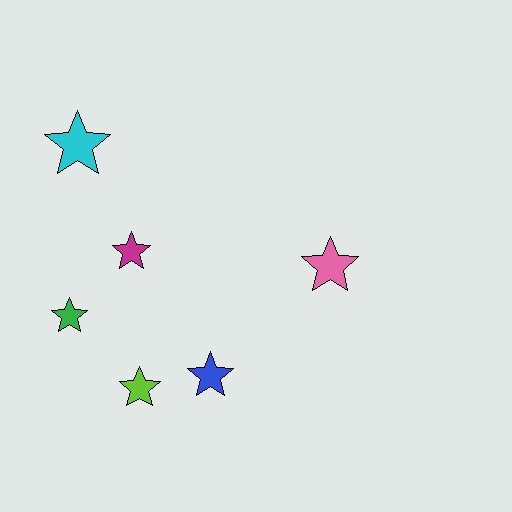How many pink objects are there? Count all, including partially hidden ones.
There is 1 pink object.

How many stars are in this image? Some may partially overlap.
There are 6 stars.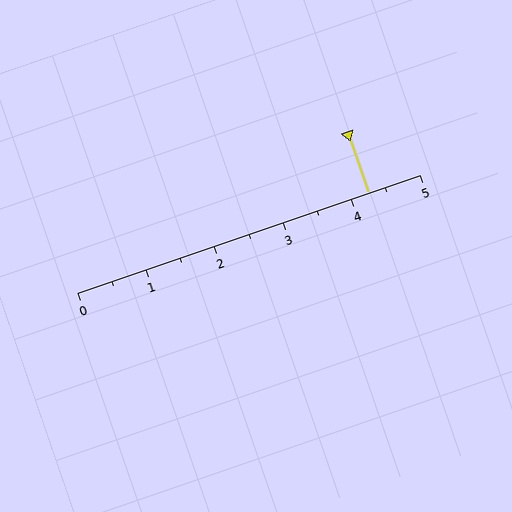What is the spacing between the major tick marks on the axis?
The major ticks are spaced 1 apart.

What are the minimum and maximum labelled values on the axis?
The axis runs from 0 to 5.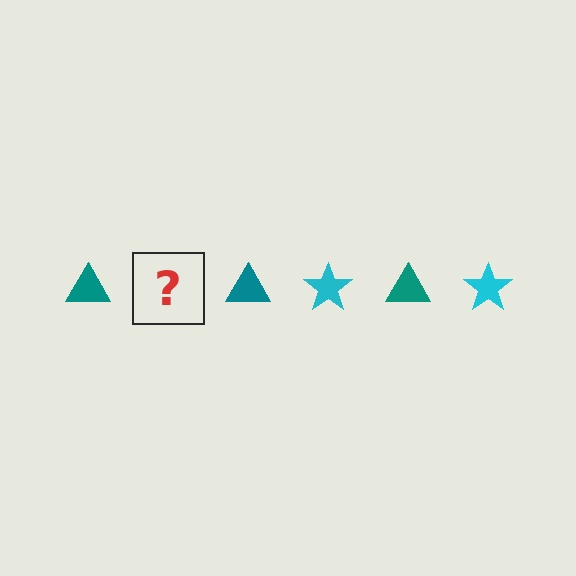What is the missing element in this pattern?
The missing element is a cyan star.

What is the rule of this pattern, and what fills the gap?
The rule is that the pattern alternates between teal triangle and cyan star. The gap should be filled with a cyan star.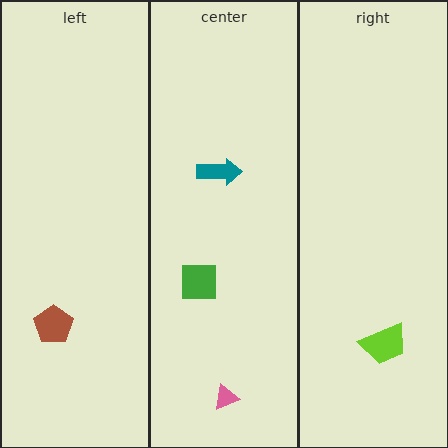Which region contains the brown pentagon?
The left region.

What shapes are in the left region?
The brown pentagon.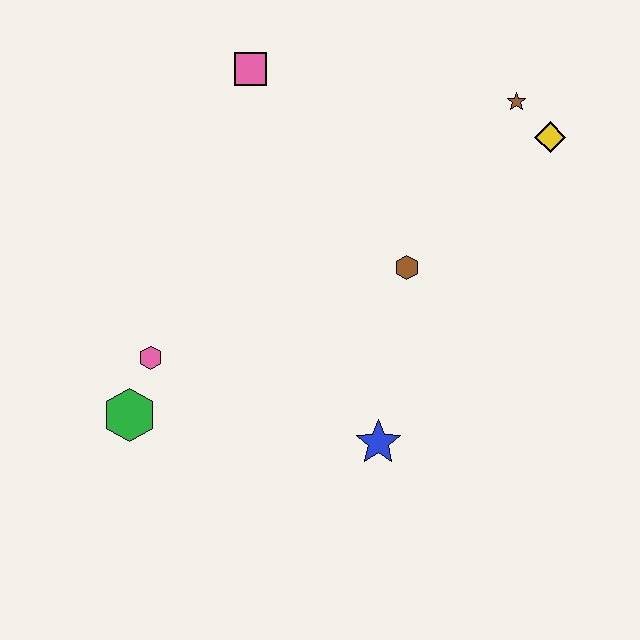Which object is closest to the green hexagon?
The pink hexagon is closest to the green hexagon.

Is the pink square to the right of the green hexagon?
Yes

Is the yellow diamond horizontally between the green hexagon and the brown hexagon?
No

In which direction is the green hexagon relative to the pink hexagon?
The green hexagon is below the pink hexagon.